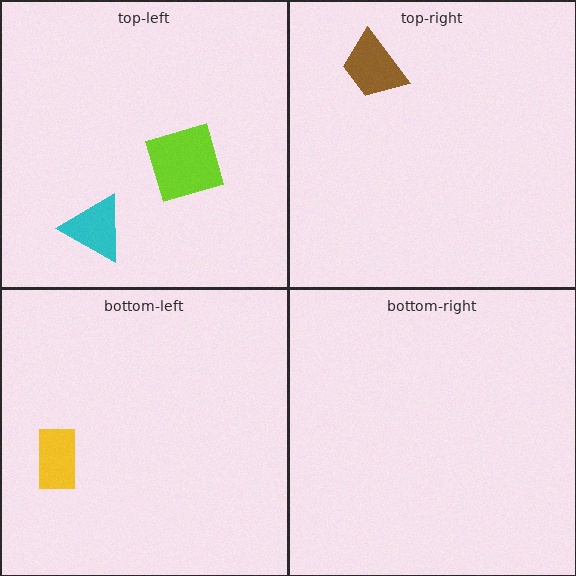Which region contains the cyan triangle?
The top-left region.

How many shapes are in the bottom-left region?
1.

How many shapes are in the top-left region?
2.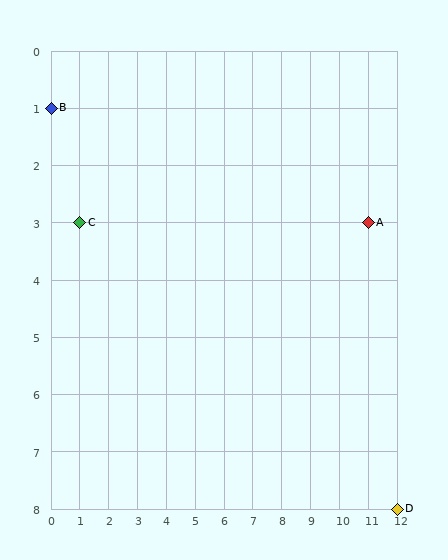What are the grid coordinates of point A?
Point A is at grid coordinates (11, 3).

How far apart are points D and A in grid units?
Points D and A are 1 column and 5 rows apart (about 5.1 grid units diagonally).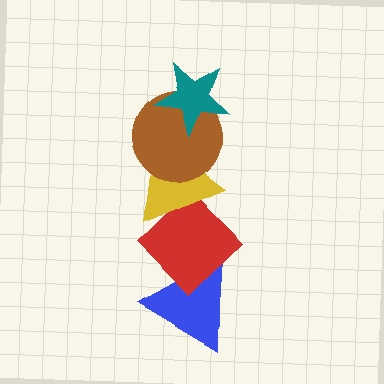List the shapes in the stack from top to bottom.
From top to bottom: the teal star, the brown circle, the yellow triangle, the red diamond, the blue triangle.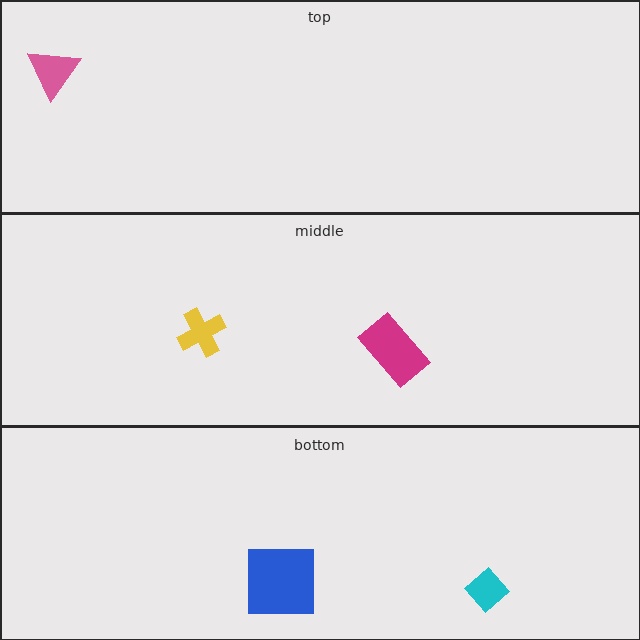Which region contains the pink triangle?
The top region.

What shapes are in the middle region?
The magenta rectangle, the yellow cross.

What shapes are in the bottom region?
The blue square, the cyan diamond.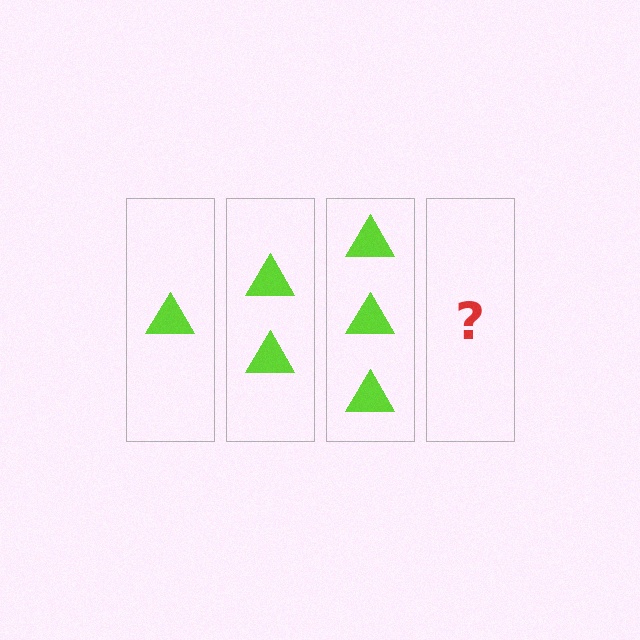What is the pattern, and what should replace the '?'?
The pattern is that each step adds one more triangle. The '?' should be 4 triangles.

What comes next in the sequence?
The next element should be 4 triangles.